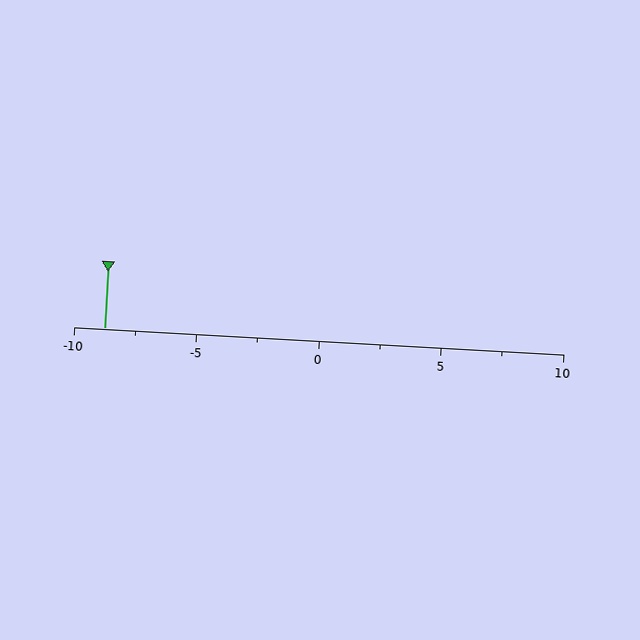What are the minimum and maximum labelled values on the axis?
The axis runs from -10 to 10.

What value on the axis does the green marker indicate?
The marker indicates approximately -8.8.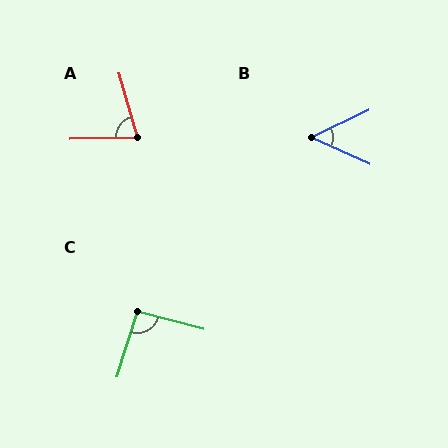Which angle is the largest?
C, at approximately 93 degrees.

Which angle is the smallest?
B, at approximately 50 degrees.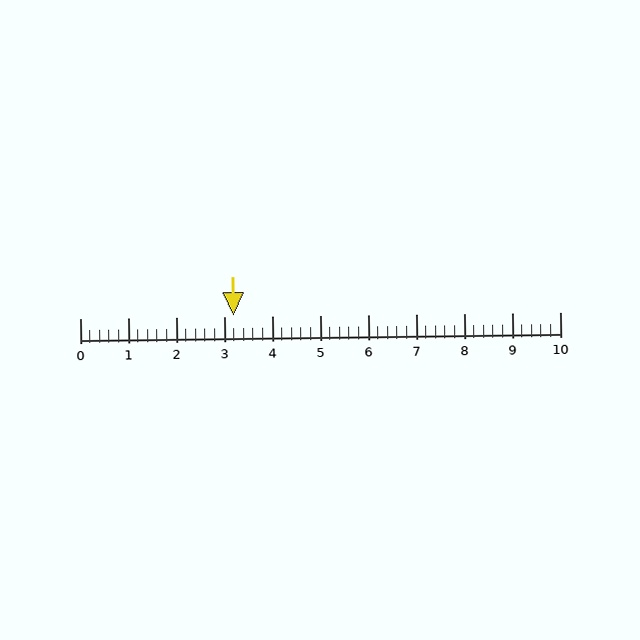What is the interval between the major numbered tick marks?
The major tick marks are spaced 1 units apart.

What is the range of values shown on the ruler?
The ruler shows values from 0 to 10.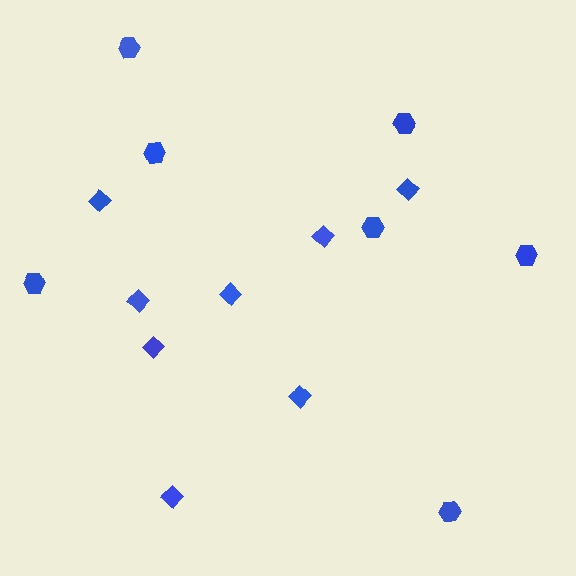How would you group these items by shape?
There are 2 groups: one group of diamonds (8) and one group of hexagons (7).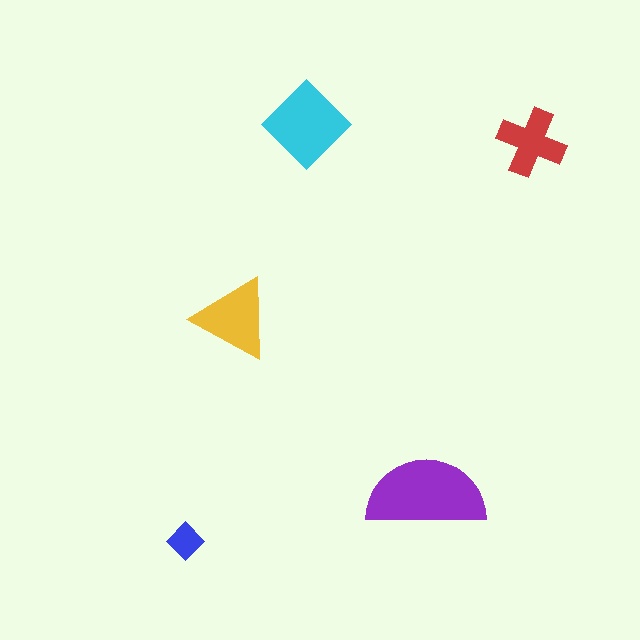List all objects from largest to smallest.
The purple semicircle, the cyan diamond, the yellow triangle, the red cross, the blue diamond.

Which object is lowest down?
The blue diamond is bottommost.